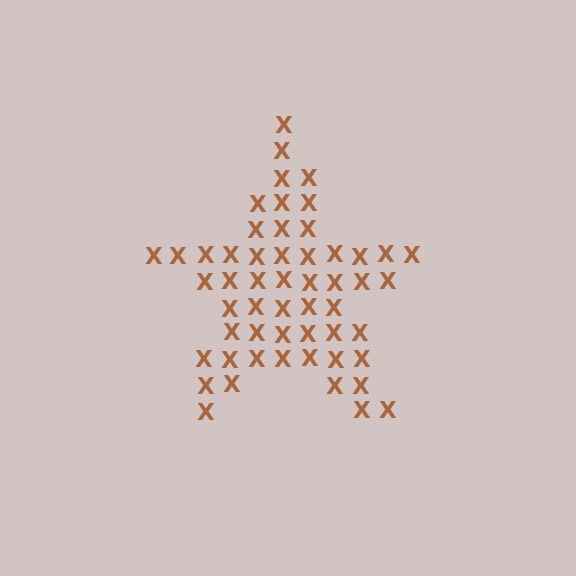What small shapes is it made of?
It is made of small letter X's.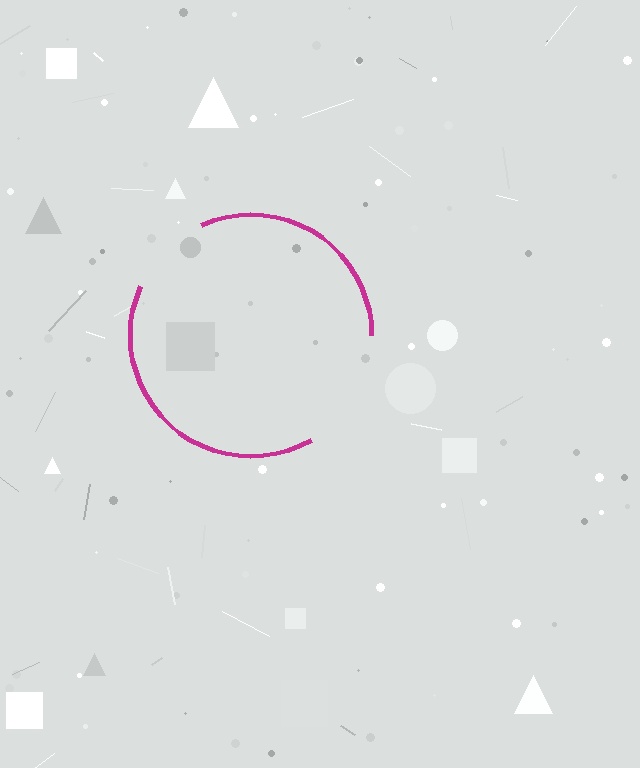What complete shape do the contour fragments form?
The contour fragments form a circle.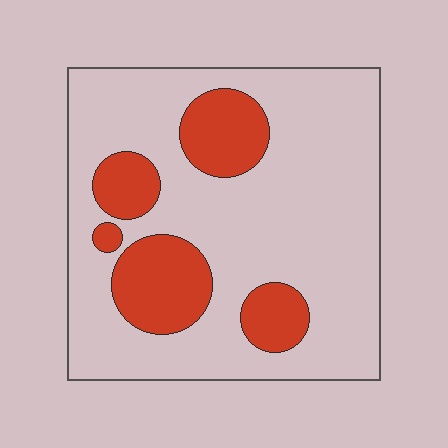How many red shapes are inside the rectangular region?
5.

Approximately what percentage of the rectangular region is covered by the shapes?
Approximately 25%.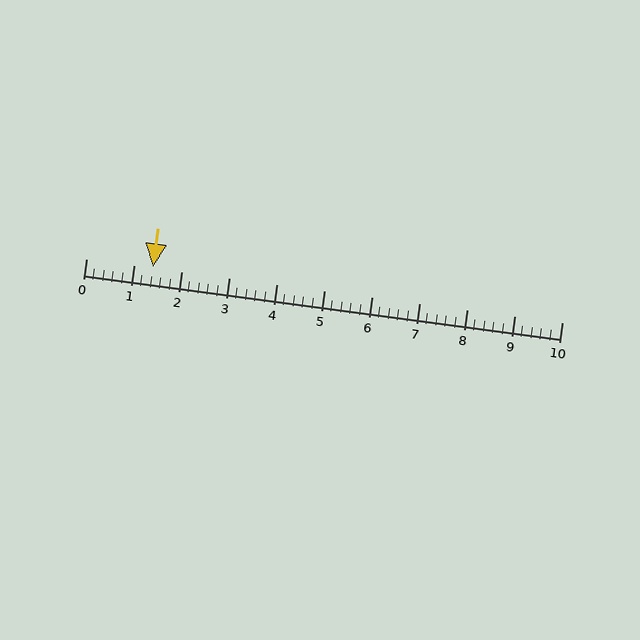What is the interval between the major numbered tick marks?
The major tick marks are spaced 1 units apart.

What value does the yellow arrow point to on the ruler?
The yellow arrow points to approximately 1.4.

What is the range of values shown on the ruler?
The ruler shows values from 0 to 10.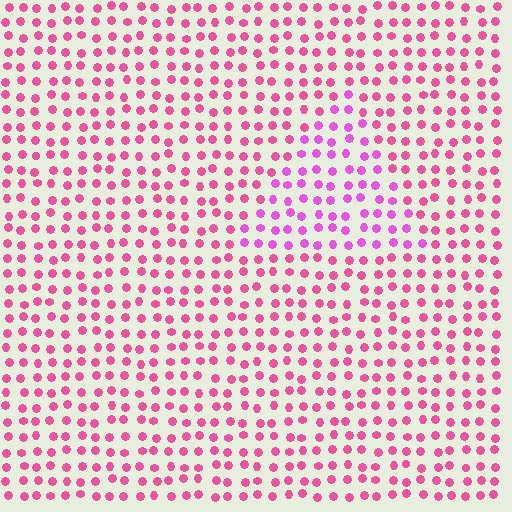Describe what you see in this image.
The image is filled with small pink elements in a uniform arrangement. A triangle-shaped region is visible where the elements are tinted to a slightly different hue, forming a subtle color boundary.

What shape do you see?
I see a triangle.